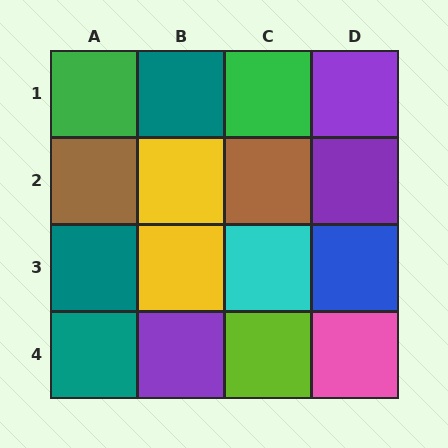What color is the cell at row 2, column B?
Yellow.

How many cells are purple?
3 cells are purple.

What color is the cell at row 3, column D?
Blue.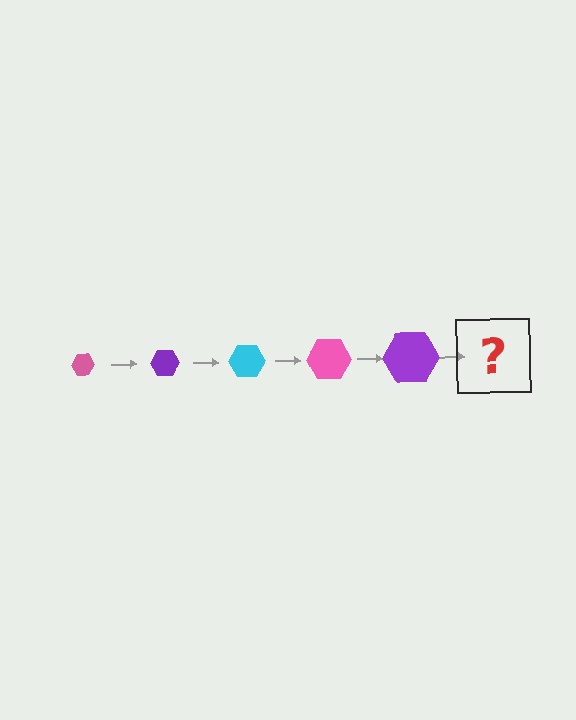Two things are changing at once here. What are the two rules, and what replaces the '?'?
The two rules are that the hexagon grows larger each step and the color cycles through pink, purple, and cyan. The '?' should be a cyan hexagon, larger than the previous one.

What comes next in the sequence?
The next element should be a cyan hexagon, larger than the previous one.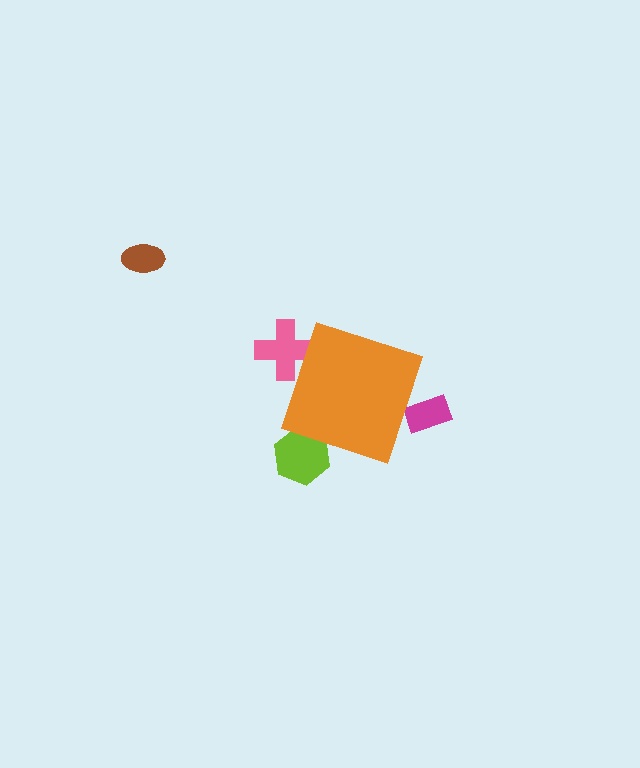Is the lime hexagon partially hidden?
Yes, the lime hexagon is partially hidden behind the orange diamond.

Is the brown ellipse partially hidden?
No, the brown ellipse is fully visible.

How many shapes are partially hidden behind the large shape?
3 shapes are partially hidden.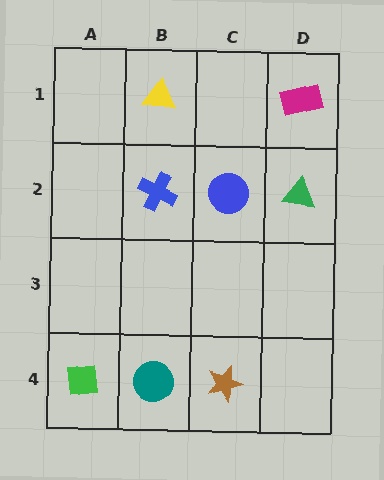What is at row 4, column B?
A teal circle.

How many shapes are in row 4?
3 shapes.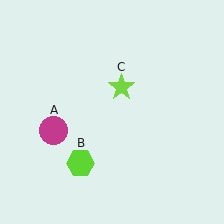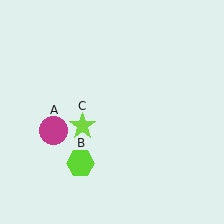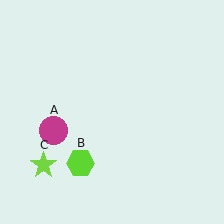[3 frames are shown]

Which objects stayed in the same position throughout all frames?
Magenta circle (object A) and lime hexagon (object B) remained stationary.